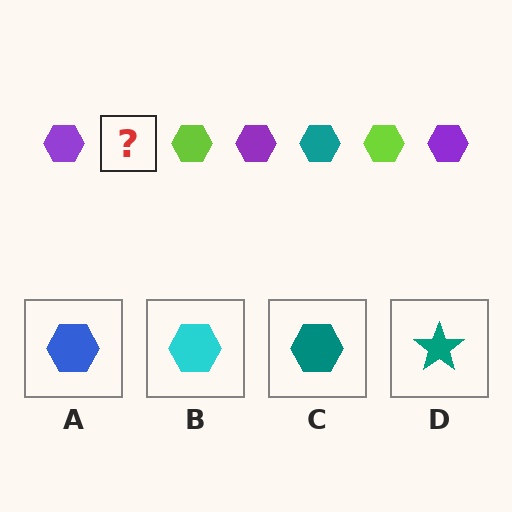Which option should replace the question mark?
Option C.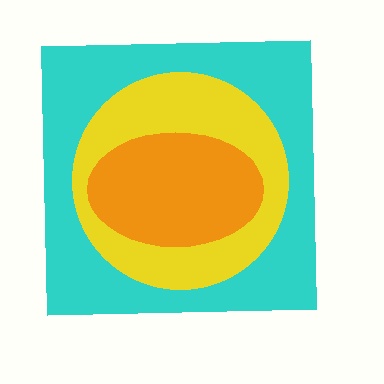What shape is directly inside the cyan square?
The yellow circle.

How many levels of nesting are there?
3.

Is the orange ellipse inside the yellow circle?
Yes.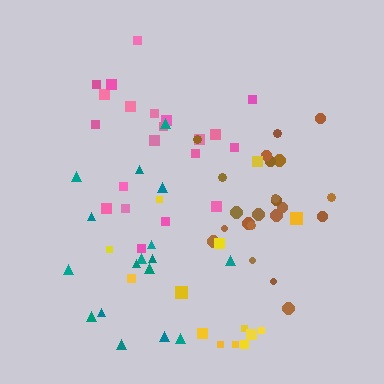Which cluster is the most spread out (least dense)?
Yellow.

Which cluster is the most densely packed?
Brown.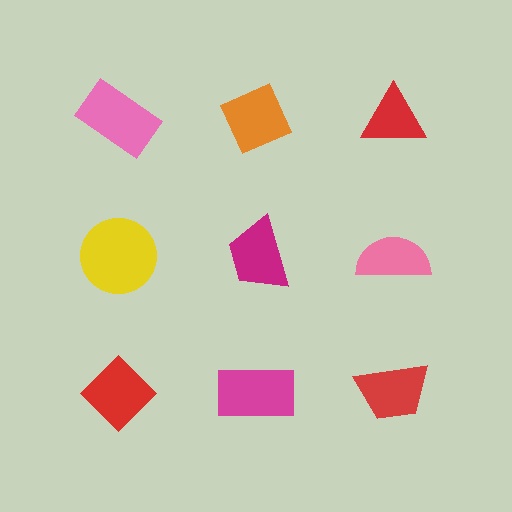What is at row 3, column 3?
A red trapezoid.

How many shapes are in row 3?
3 shapes.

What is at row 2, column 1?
A yellow circle.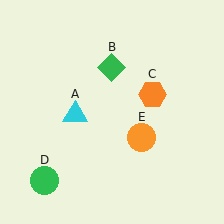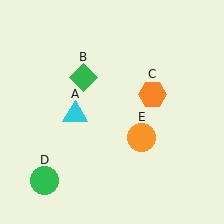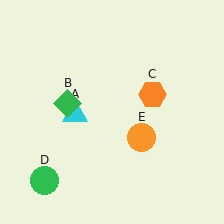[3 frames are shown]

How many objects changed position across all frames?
1 object changed position: green diamond (object B).